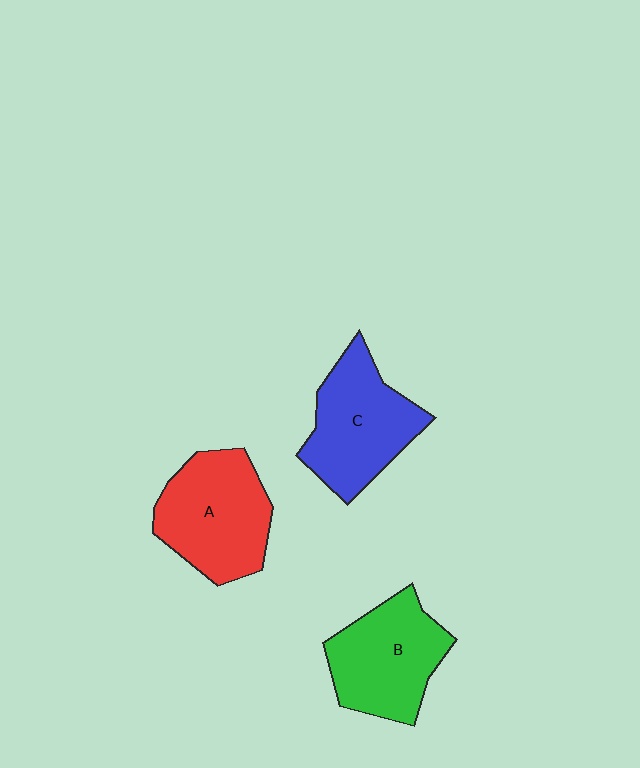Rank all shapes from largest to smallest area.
From largest to smallest: A (red), C (blue), B (green).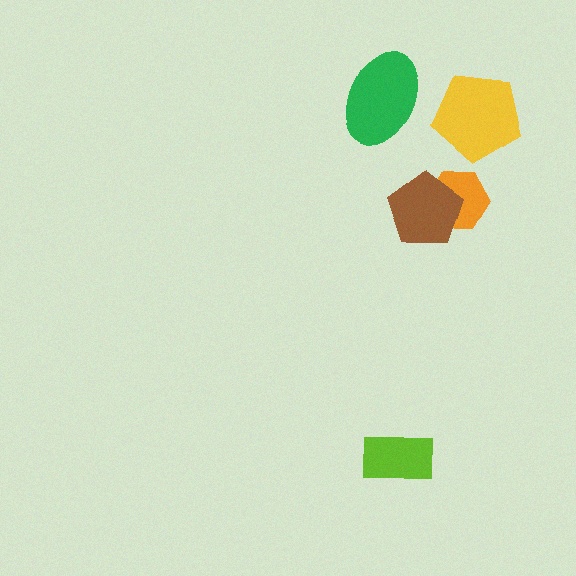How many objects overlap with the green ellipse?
0 objects overlap with the green ellipse.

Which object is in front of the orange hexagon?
The brown pentagon is in front of the orange hexagon.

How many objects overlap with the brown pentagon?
1 object overlaps with the brown pentagon.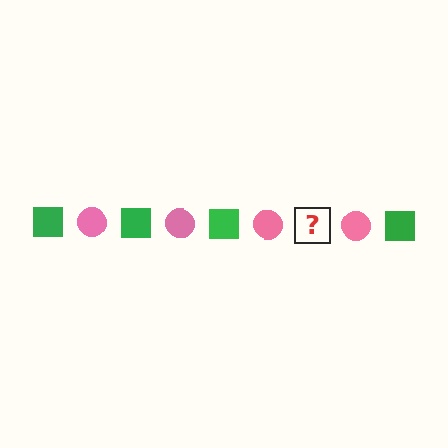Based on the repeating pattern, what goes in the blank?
The blank should be a green square.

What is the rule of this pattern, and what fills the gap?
The rule is that the pattern alternates between green square and pink circle. The gap should be filled with a green square.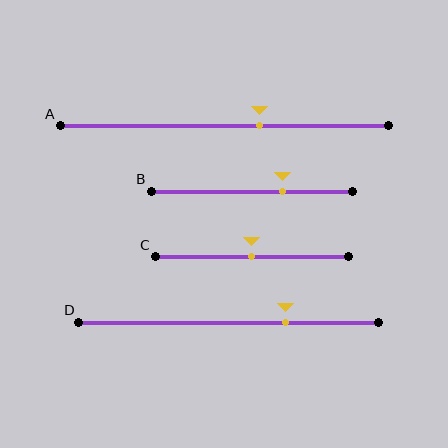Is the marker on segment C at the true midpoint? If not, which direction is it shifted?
Yes, the marker on segment C is at the true midpoint.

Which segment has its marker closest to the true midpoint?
Segment C has its marker closest to the true midpoint.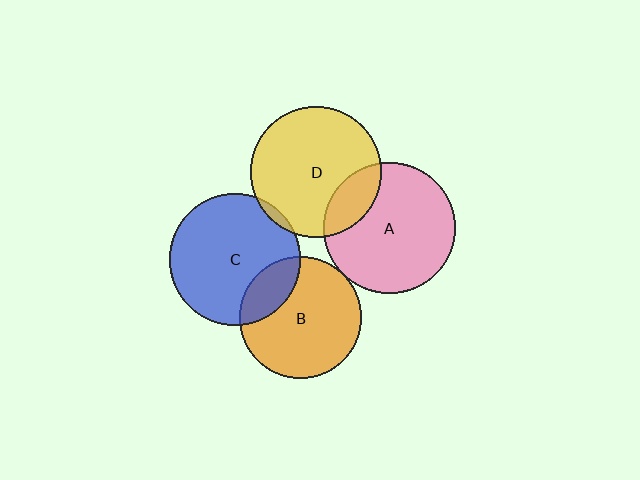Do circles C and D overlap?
Yes.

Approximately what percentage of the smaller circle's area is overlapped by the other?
Approximately 5%.